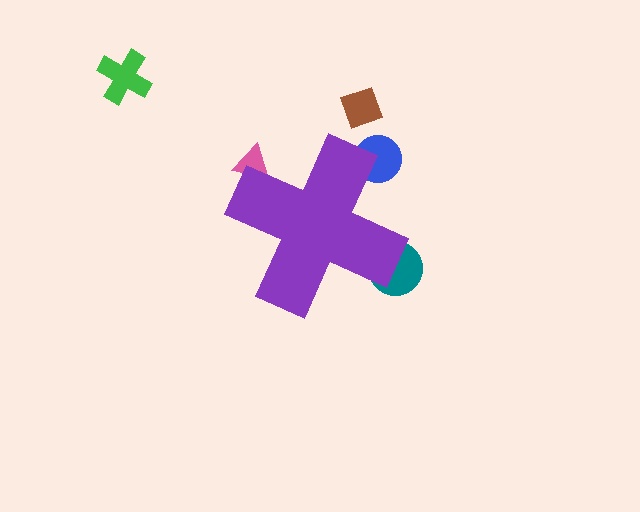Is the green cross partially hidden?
No, the green cross is fully visible.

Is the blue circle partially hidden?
Yes, the blue circle is partially hidden behind the purple cross.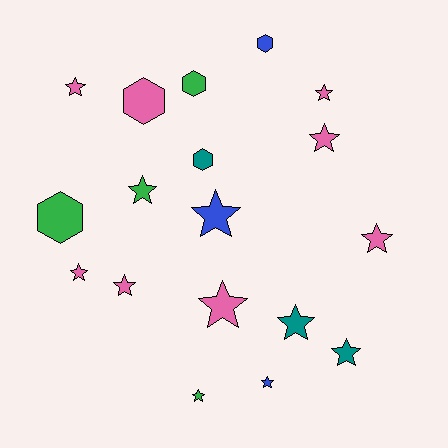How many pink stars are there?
There are 7 pink stars.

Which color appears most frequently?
Pink, with 8 objects.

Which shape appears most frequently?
Star, with 13 objects.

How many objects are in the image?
There are 18 objects.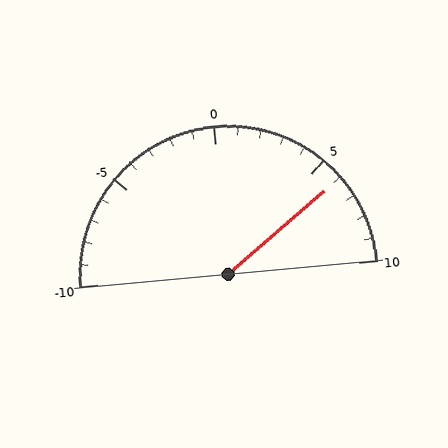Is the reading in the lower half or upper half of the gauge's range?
The reading is in the upper half of the range (-10 to 10).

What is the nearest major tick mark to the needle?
The nearest major tick mark is 5.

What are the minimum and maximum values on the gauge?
The gauge ranges from -10 to 10.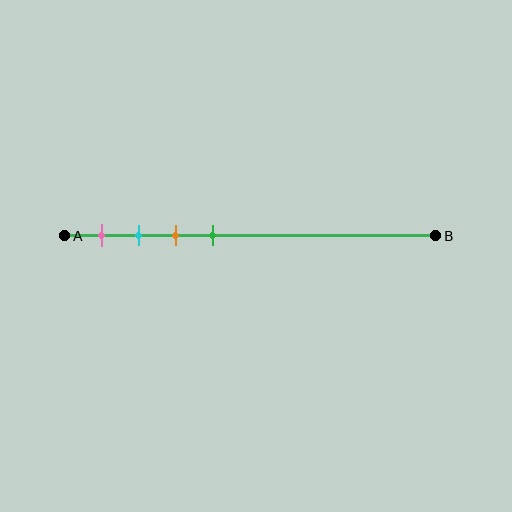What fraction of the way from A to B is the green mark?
The green mark is approximately 40% (0.4) of the way from A to B.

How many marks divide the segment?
There are 4 marks dividing the segment.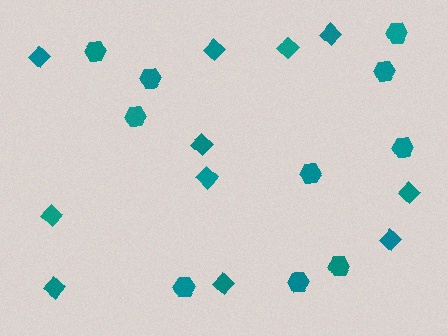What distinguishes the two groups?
There are 2 groups: one group of diamonds (11) and one group of hexagons (10).